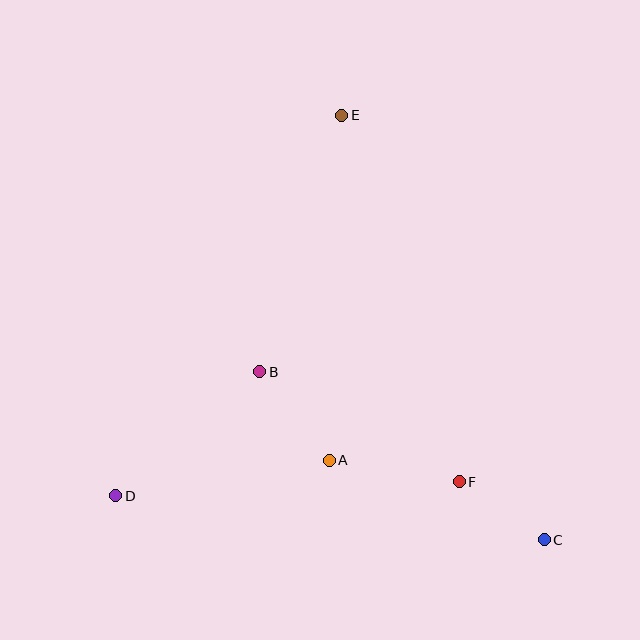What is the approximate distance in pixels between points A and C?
The distance between A and C is approximately 229 pixels.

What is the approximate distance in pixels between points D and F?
The distance between D and F is approximately 344 pixels.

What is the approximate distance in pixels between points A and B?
The distance between A and B is approximately 113 pixels.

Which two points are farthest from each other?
Points C and E are farthest from each other.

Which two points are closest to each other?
Points C and F are closest to each other.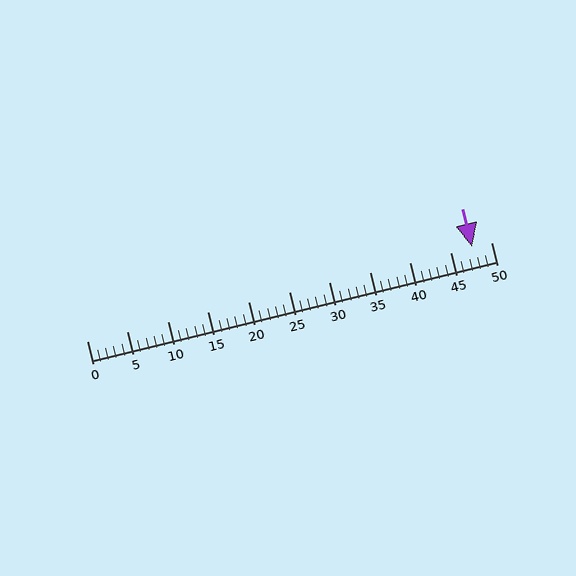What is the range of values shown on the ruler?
The ruler shows values from 0 to 50.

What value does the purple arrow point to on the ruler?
The purple arrow points to approximately 48.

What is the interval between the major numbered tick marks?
The major tick marks are spaced 5 units apart.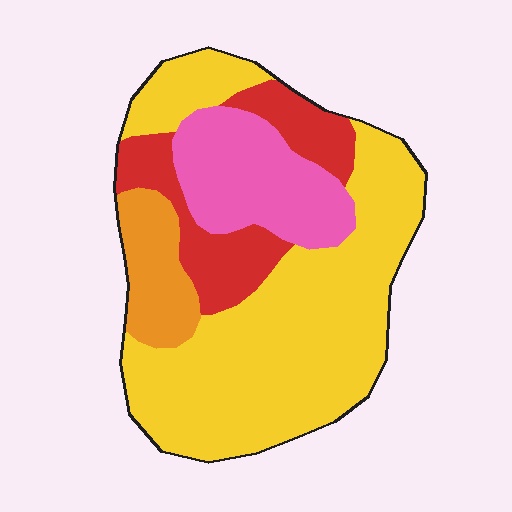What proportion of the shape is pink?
Pink covers about 20% of the shape.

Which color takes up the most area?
Yellow, at roughly 55%.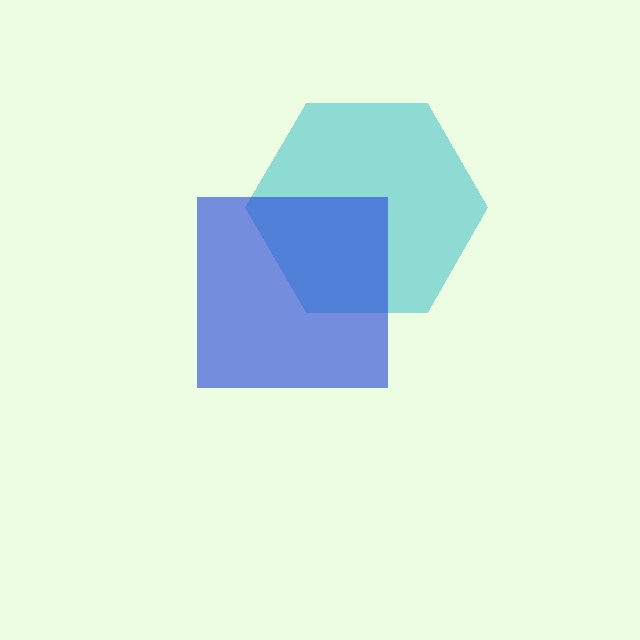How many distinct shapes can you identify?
There are 2 distinct shapes: a cyan hexagon, a blue square.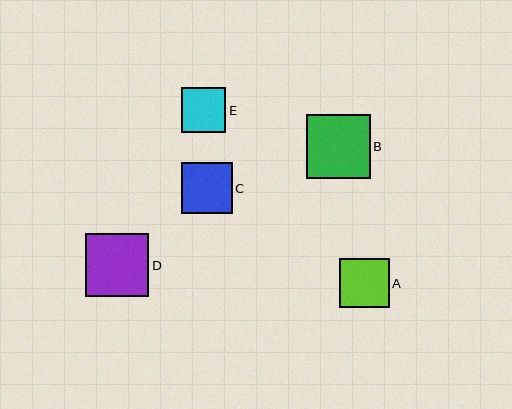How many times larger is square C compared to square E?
Square C is approximately 1.1 times the size of square E.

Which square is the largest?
Square B is the largest with a size of approximately 63 pixels.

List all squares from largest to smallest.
From largest to smallest: B, D, C, A, E.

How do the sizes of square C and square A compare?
Square C and square A are approximately the same size.